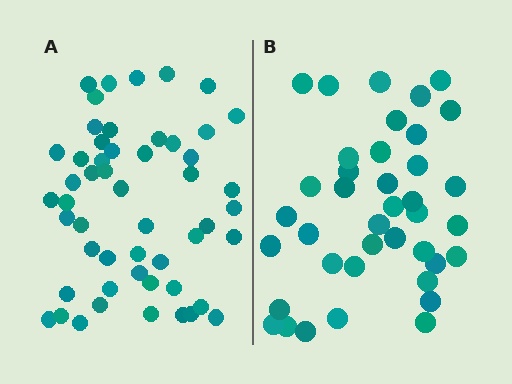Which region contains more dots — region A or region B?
Region A (the left region) has more dots.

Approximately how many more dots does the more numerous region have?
Region A has approximately 15 more dots than region B.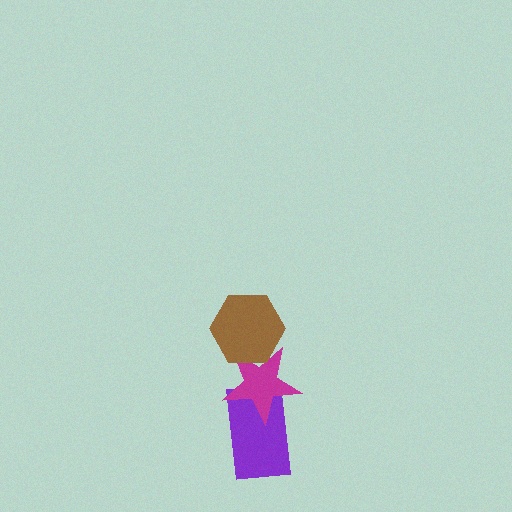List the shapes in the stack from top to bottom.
From top to bottom: the brown hexagon, the magenta star, the purple rectangle.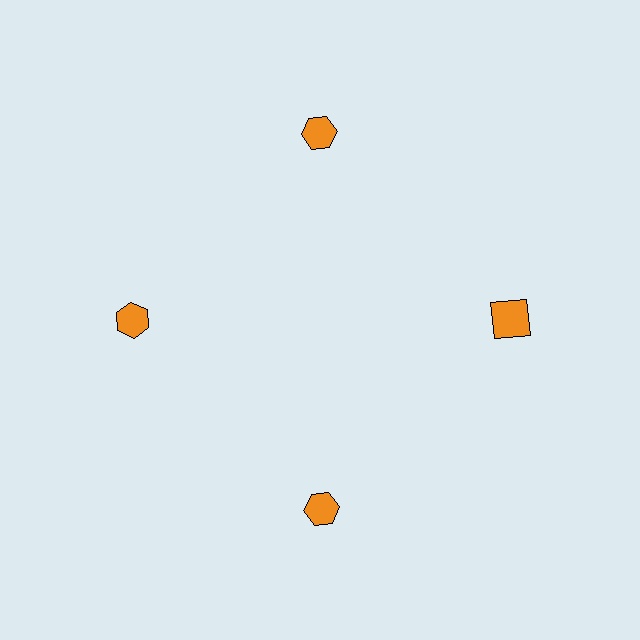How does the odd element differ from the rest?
It has a different shape: square instead of hexagon.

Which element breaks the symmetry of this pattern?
The orange square at roughly the 3 o'clock position breaks the symmetry. All other shapes are orange hexagons.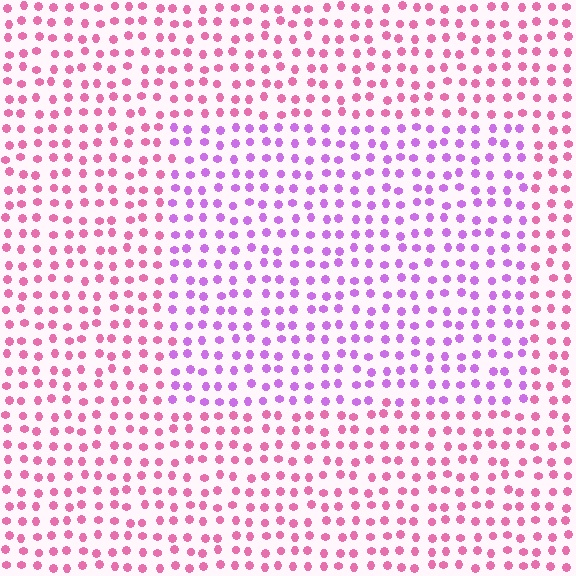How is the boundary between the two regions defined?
The boundary is defined purely by a slight shift in hue (about 42 degrees). Spacing, size, and orientation are identical on both sides.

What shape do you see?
I see a rectangle.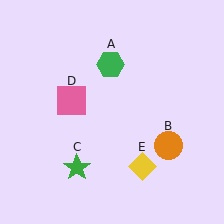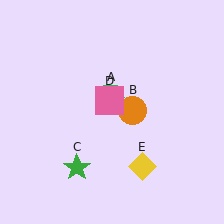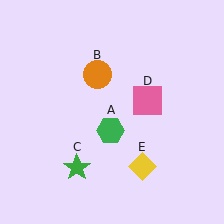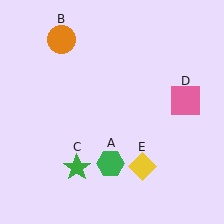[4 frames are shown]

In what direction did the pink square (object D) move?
The pink square (object D) moved right.